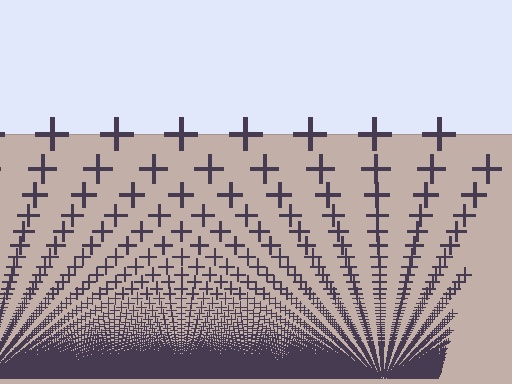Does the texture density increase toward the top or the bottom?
Density increases toward the bottom.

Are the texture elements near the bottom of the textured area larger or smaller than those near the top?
Smaller. The gradient is inverted — elements near the bottom are smaller and denser.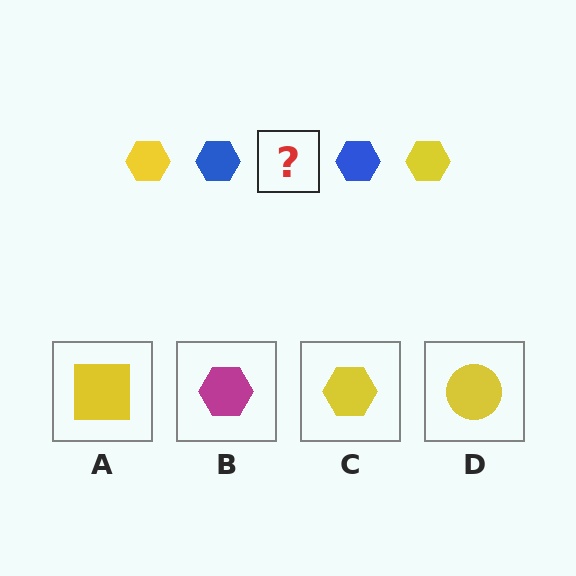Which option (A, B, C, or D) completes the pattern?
C.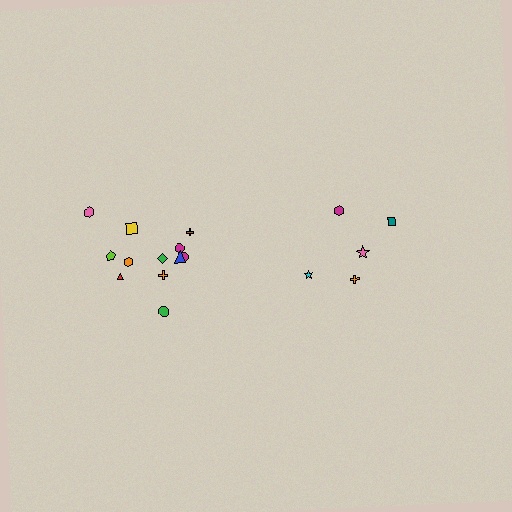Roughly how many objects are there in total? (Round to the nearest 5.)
Roughly 15 objects in total.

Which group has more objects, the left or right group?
The left group.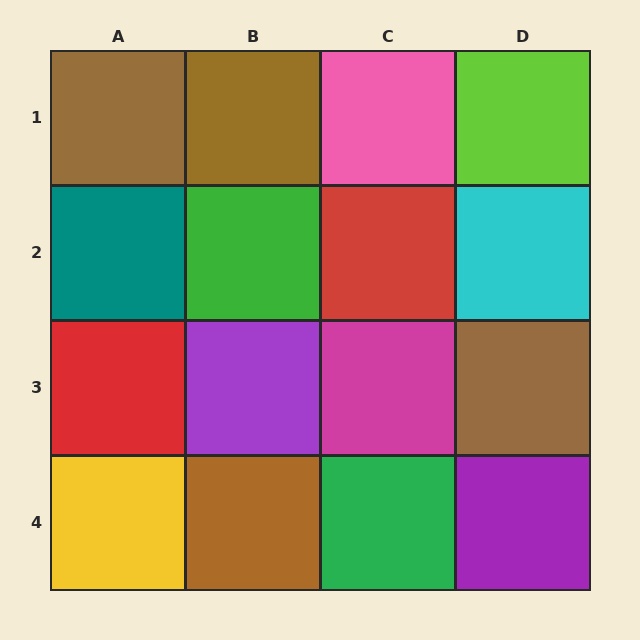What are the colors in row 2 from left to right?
Teal, green, red, cyan.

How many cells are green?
2 cells are green.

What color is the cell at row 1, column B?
Brown.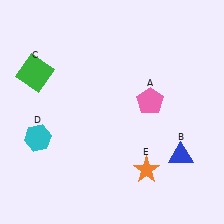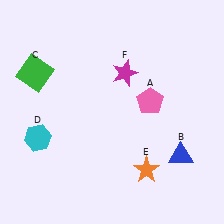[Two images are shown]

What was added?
A magenta star (F) was added in Image 2.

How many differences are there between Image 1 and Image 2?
There is 1 difference between the two images.